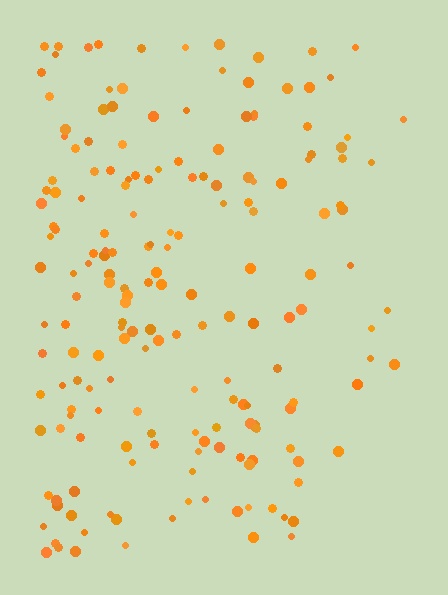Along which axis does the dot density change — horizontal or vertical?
Horizontal.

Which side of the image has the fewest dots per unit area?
The right.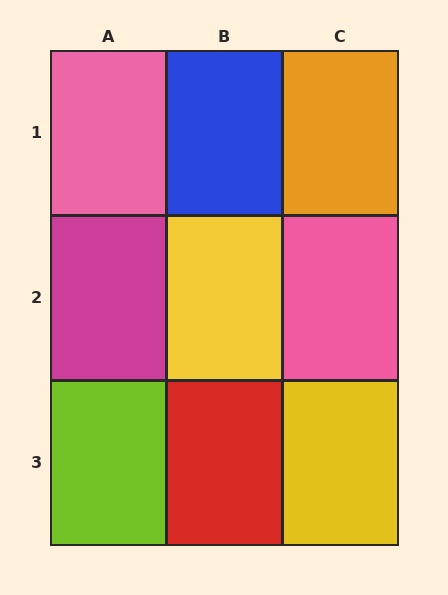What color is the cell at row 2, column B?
Yellow.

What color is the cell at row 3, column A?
Lime.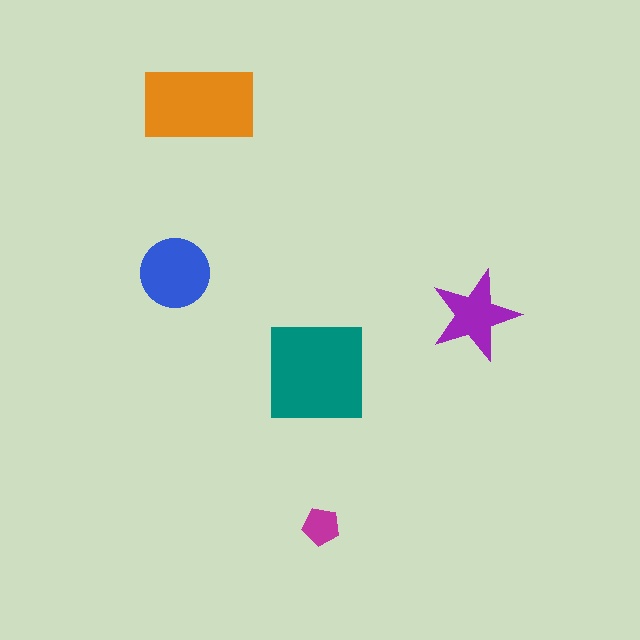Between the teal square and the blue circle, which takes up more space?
The teal square.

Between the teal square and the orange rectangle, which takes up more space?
The teal square.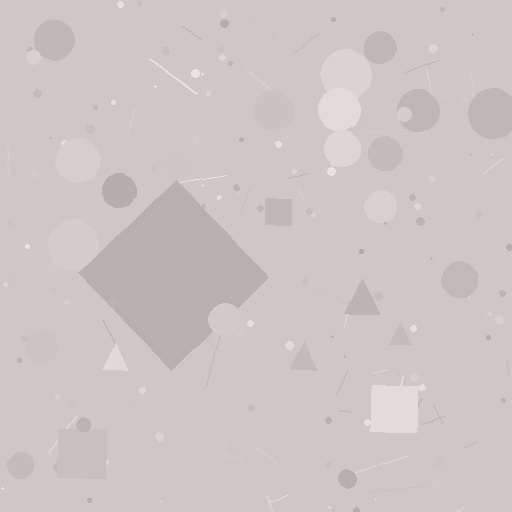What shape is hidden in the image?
A diamond is hidden in the image.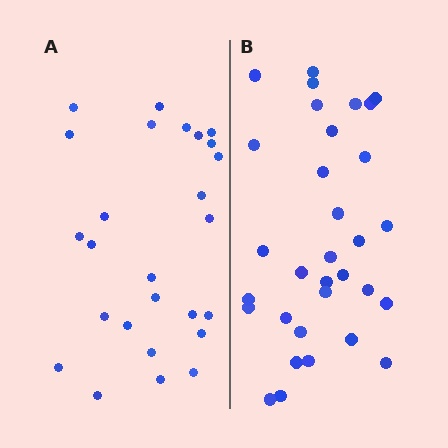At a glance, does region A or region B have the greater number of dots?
Region B (the right region) has more dots.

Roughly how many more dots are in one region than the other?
Region B has about 6 more dots than region A.